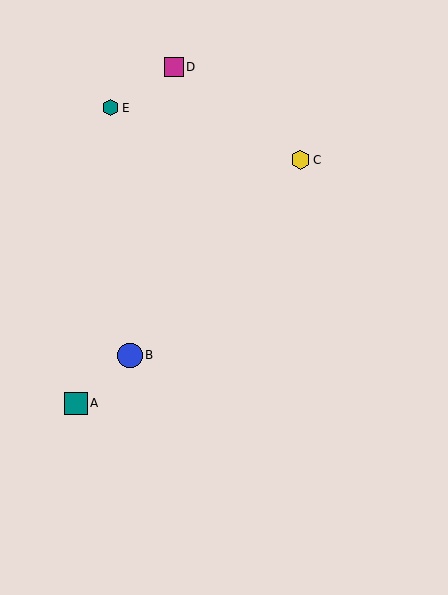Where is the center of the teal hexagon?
The center of the teal hexagon is at (111, 108).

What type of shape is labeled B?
Shape B is a blue circle.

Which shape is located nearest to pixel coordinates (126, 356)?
The blue circle (labeled B) at (130, 355) is nearest to that location.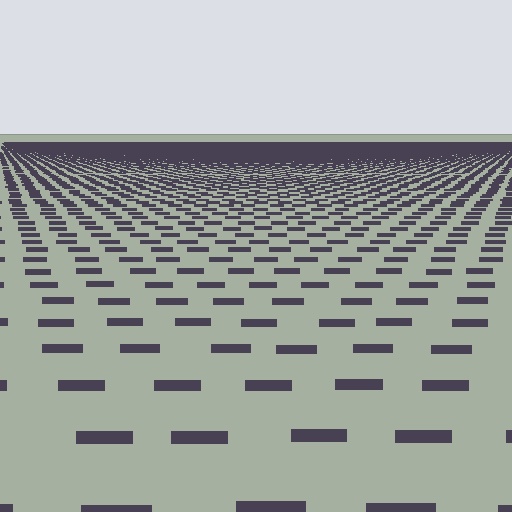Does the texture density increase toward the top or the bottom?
Density increases toward the top.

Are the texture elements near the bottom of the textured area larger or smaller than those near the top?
Larger. Near the bottom, elements are closer to the viewer and appear at a bigger on-screen size.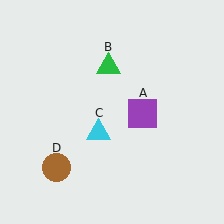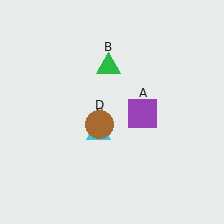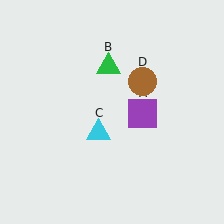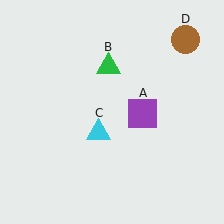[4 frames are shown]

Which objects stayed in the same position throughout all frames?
Purple square (object A) and green triangle (object B) and cyan triangle (object C) remained stationary.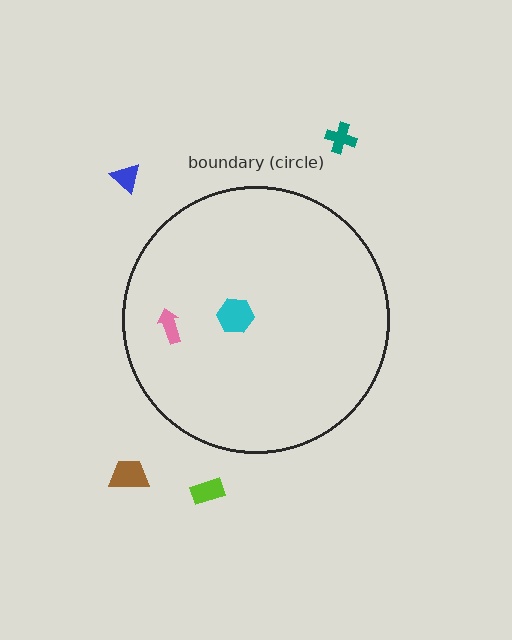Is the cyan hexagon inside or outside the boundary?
Inside.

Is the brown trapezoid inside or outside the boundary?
Outside.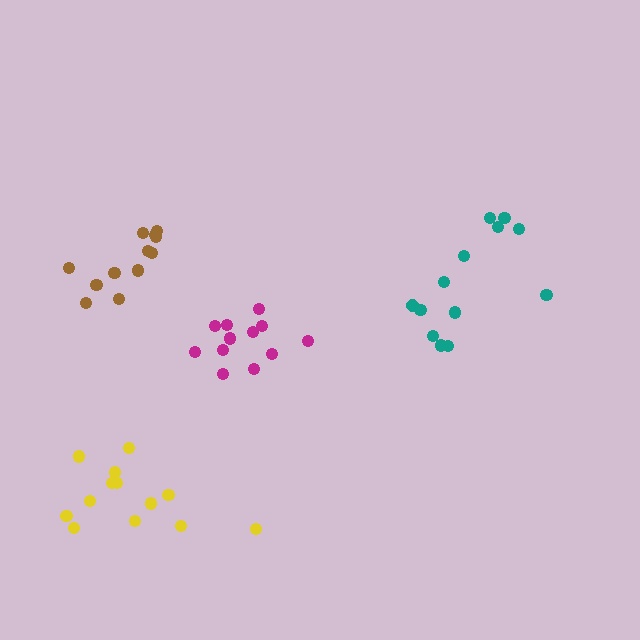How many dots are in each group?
Group 1: 13 dots, Group 2: 13 dots, Group 3: 12 dots, Group 4: 12 dots (50 total).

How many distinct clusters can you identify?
There are 4 distinct clusters.